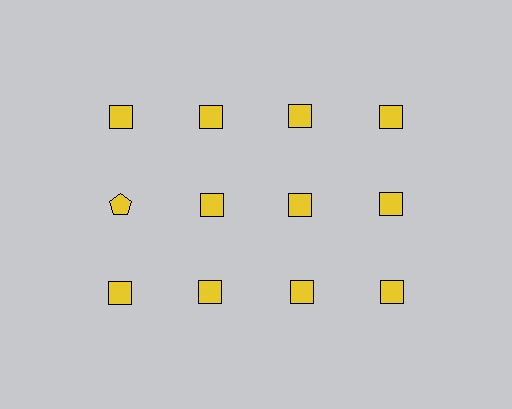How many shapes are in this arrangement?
There are 12 shapes arranged in a grid pattern.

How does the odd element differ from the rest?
It has a different shape: pentagon instead of square.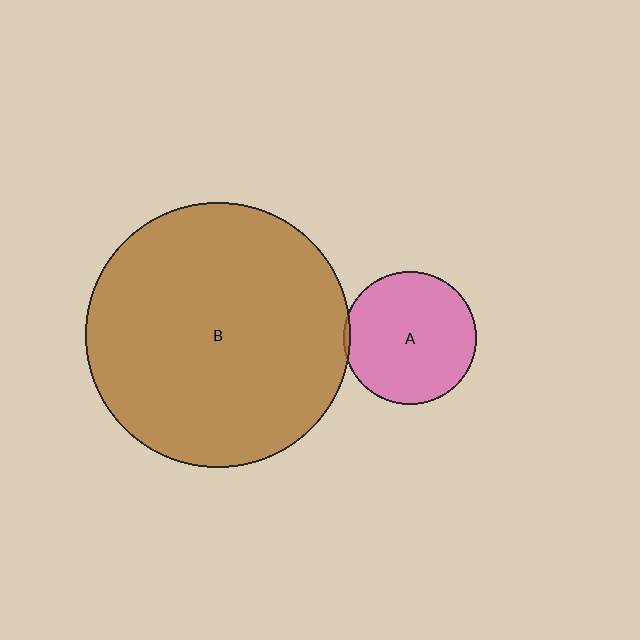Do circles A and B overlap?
Yes.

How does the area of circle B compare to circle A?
Approximately 4.0 times.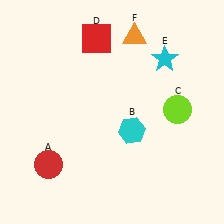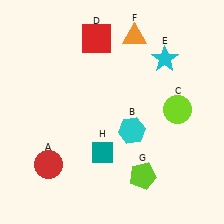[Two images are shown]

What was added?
A lime pentagon (G), a teal diamond (H) were added in Image 2.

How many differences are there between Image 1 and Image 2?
There are 2 differences between the two images.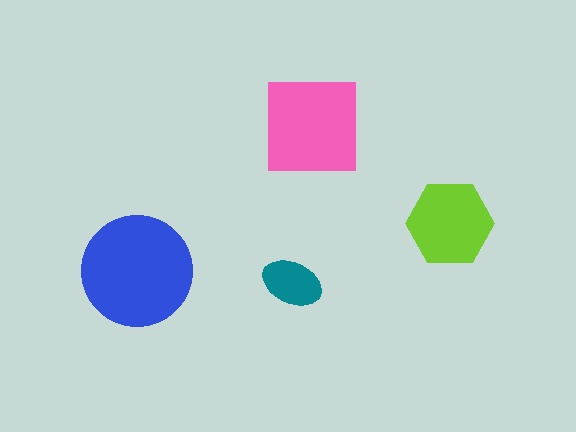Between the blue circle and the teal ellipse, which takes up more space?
The blue circle.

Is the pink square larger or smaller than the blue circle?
Smaller.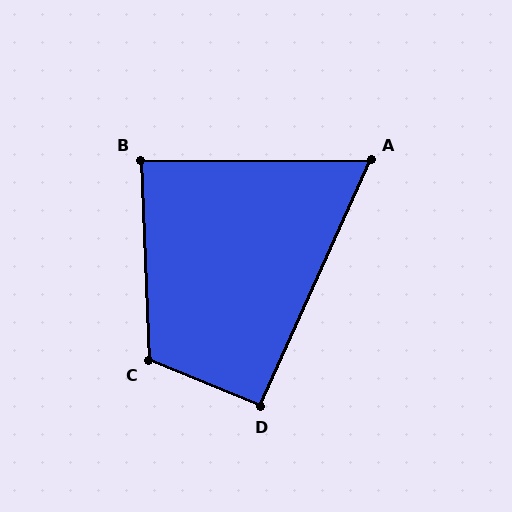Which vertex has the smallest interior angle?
A, at approximately 66 degrees.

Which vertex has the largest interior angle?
C, at approximately 114 degrees.